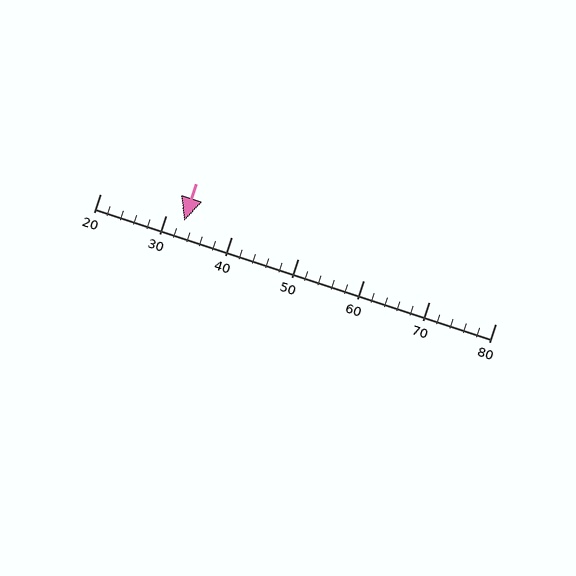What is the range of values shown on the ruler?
The ruler shows values from 20 to 80.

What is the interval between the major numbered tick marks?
The major tick marks are spaced 10 units apart.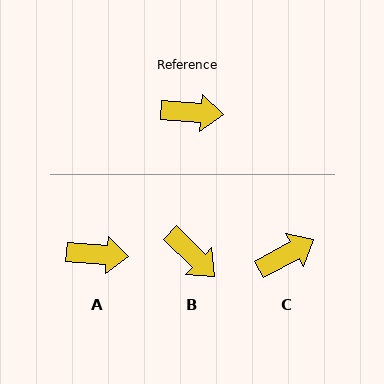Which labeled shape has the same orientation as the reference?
A.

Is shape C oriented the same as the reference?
No, it is off by about 33 degrees.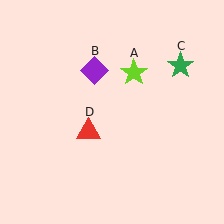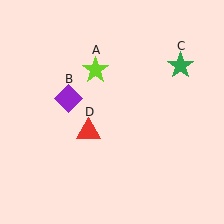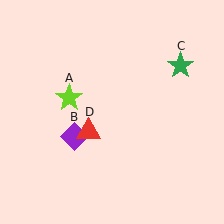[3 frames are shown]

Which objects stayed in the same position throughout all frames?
Green star (object C) and red triangle (object D) remained stationary.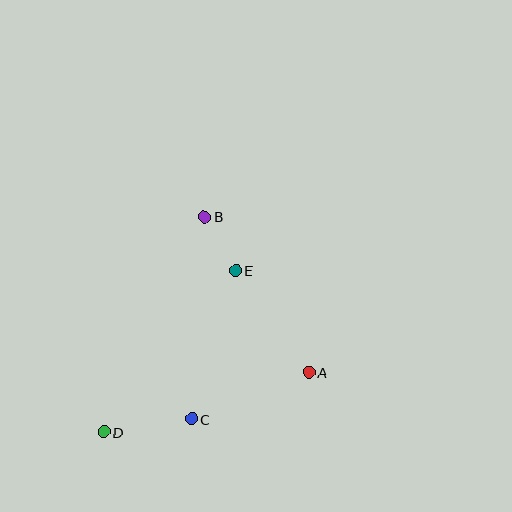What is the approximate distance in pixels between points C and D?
The distance between C and D is approximately 89 pixels.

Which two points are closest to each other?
Points B and E are closest to each other.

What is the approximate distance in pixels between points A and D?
The distance between A and D is approximately 213 pixels.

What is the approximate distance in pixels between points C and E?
The distance between C and E is approximately 155 pixels.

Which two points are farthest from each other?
Points B and D are farthest from each other.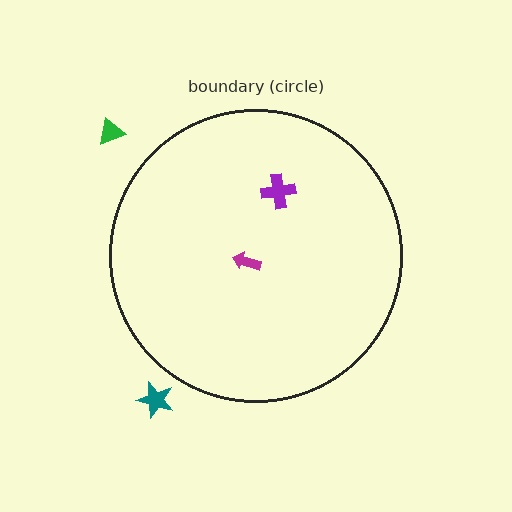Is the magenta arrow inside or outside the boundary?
Inside.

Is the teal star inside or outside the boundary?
Outside.